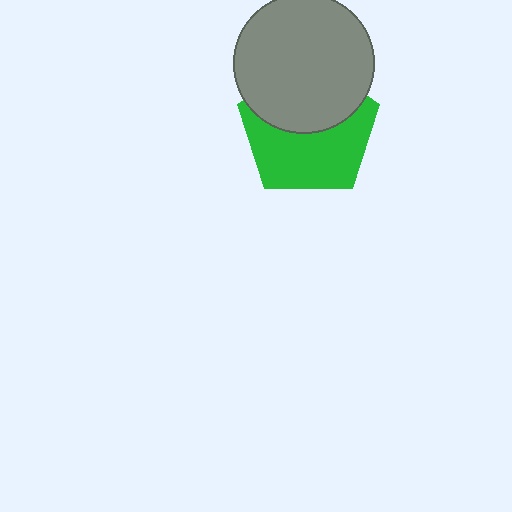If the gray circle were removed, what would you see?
You would see the complete green pentagon.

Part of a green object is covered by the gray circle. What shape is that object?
It is a pentagon.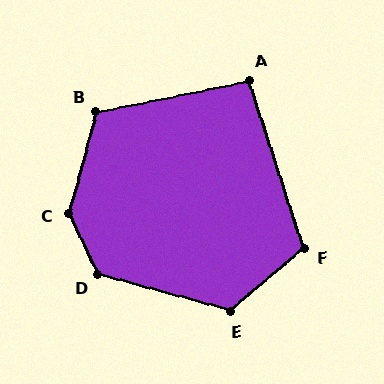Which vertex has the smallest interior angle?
A, at approximately 96 degrees.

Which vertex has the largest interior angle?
C, at approximately 140 degrees.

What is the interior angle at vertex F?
Approximately 113 degrees (obtuse).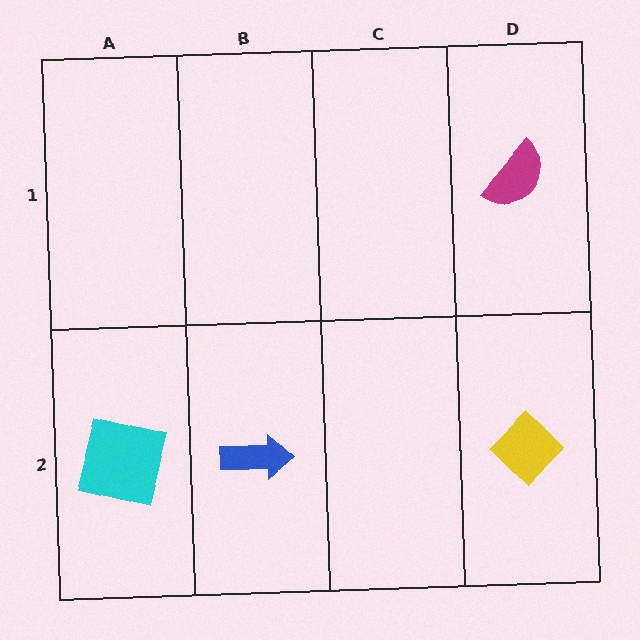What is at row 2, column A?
A cyan square.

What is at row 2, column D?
A yellow diamond.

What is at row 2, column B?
A blue arrow.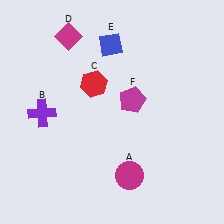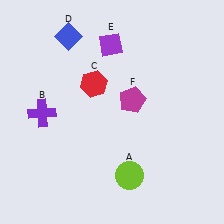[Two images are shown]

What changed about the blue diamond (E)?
In Image 1, E is blue. In Image 2, it changed to purple.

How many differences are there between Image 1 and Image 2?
There are 3 differences between the two images.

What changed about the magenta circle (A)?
In Image 1, A is magenta. In Image 2, it changed to lime.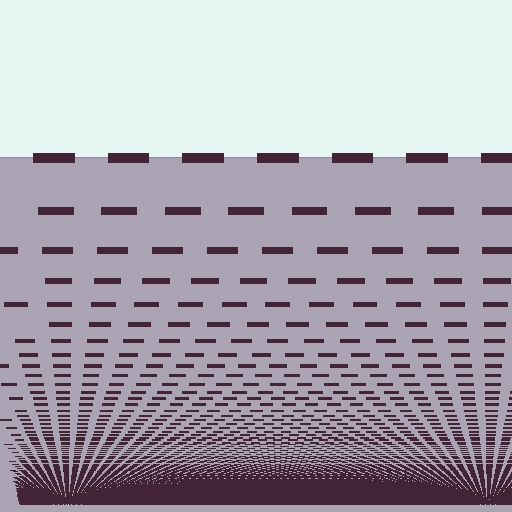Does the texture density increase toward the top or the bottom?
Density increases toward the bottom.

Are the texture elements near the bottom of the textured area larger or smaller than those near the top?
Smaller. The gradient is inverted — elements near the bottom are smaller and denser.